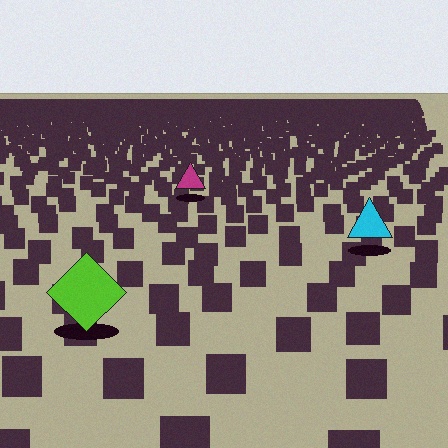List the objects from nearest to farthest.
From nearest to farthest: the lime diamond, the cyan triangle, the magenta triangle.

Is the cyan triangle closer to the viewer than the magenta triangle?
Yes. The cyan triangle is closer — you can tell from the texture gradient: the ground texture is coarser near it.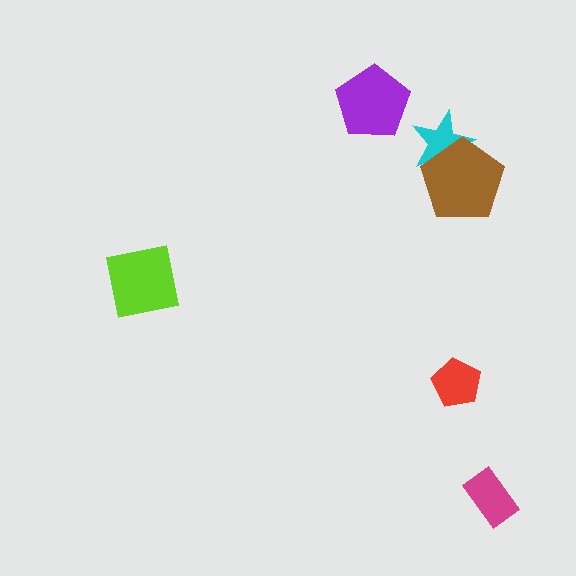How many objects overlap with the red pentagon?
0 objects overlap with the red pentagon.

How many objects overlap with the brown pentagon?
1 object overlaps with the brown pentagon.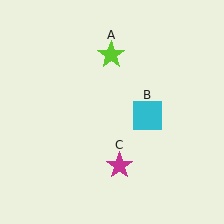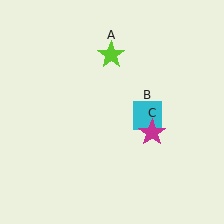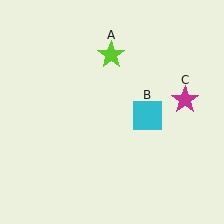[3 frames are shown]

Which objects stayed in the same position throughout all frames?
Lime star (object A) and cyan square (object B) remained stationary.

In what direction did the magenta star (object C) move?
The magenta star (object C) moved up and to the right.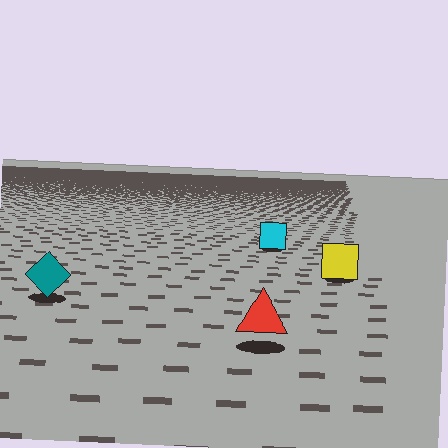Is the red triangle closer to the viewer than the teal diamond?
Yes. The red triangle is closer — you can tell from the texture gradient: the ground texture is coarser near it.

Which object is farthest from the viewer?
The cyan square is farthest from the viewer. It appears smaller and the ground texture around it is denser.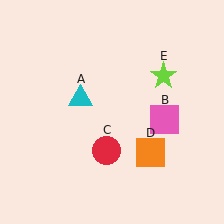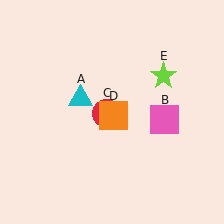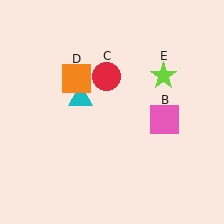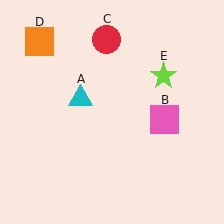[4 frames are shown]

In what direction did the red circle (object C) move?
The red circle (object C) moved up.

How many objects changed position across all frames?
2 objects changed position: red circle (object C), orange square (object D).